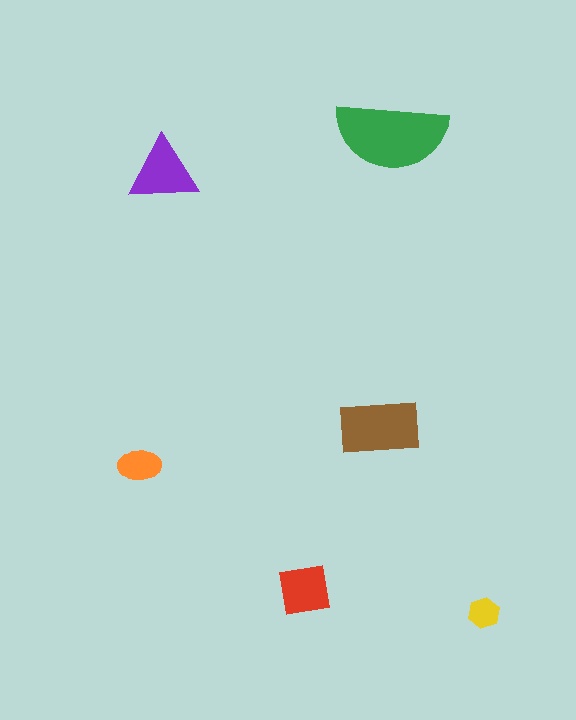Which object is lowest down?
The yellow hexagon is bottommost.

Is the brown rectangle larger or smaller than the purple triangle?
Larger.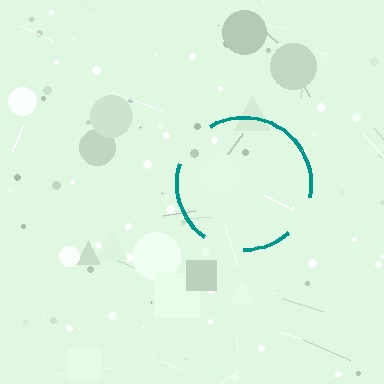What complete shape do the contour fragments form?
The contour fragments form a circle.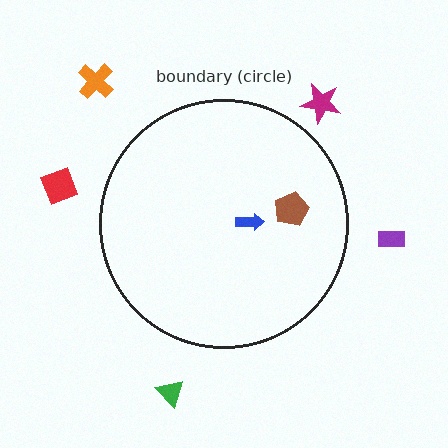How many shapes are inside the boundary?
2 inside, 5 outside.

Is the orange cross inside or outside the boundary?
Outside.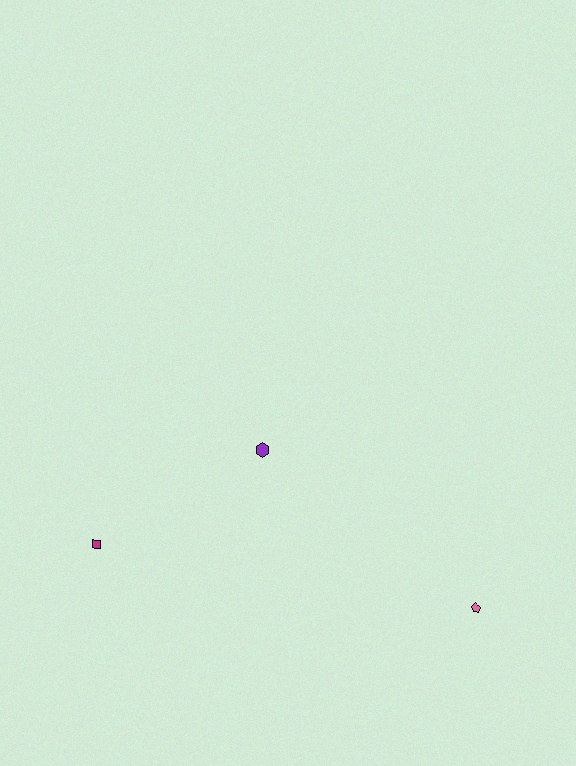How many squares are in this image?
There is 1 square.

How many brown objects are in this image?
There are no brown objects.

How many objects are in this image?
There are 3 objects.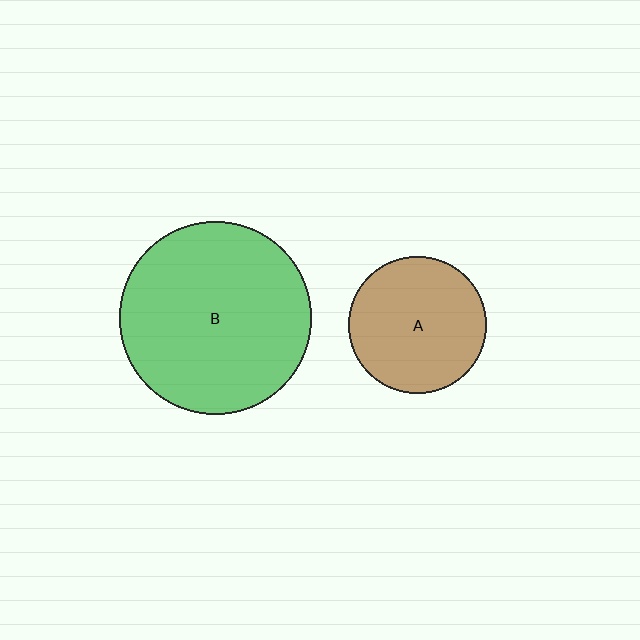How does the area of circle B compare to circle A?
Approximately 2.0 times.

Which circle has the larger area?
Circle B (green).